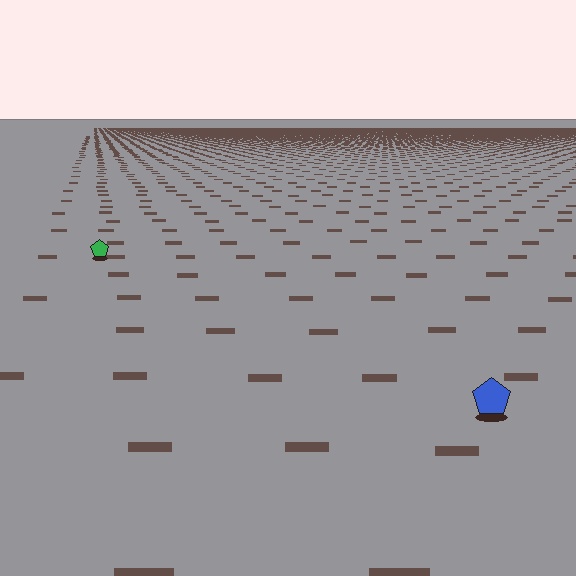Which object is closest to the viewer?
The blue pentagon is closest. The texture marks near it are larger and more spread out.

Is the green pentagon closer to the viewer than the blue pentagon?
No. The blue pentagon is closer — you can tell from the texture gradient: the ground texture is coarser near it.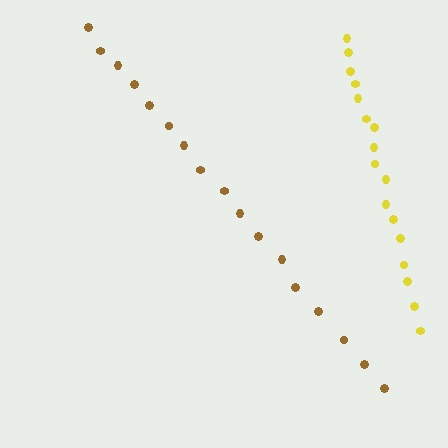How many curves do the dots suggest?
There are 2 distinct paths.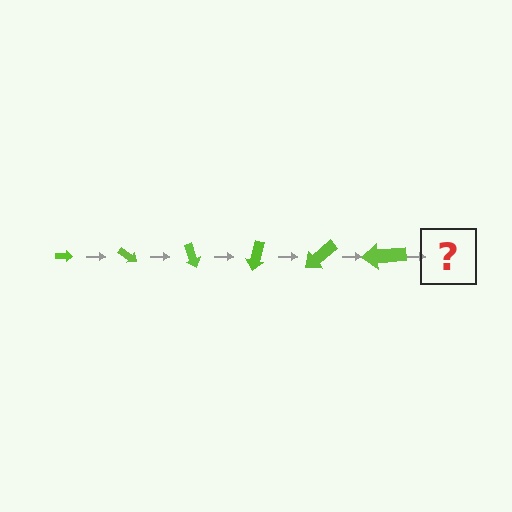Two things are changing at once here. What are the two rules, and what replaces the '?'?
The two rules are that the arrow grows larger each step and it rotates 35 degrees each step. The '?' should be an arrow, larger than the previous one and rotated 210 degrees from the start.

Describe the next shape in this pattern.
It should be an arrow, larger than the previous one and rotated 210 degrees from the start.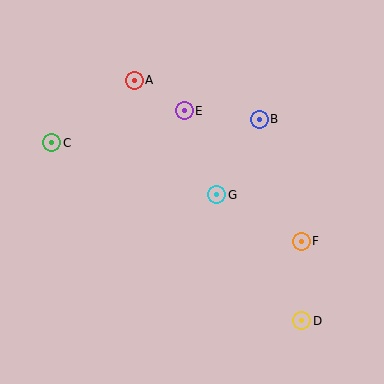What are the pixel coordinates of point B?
Point B is at (259, 119).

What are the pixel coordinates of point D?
Point D is at (302, 321).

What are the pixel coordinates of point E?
Point E is at (184, 111).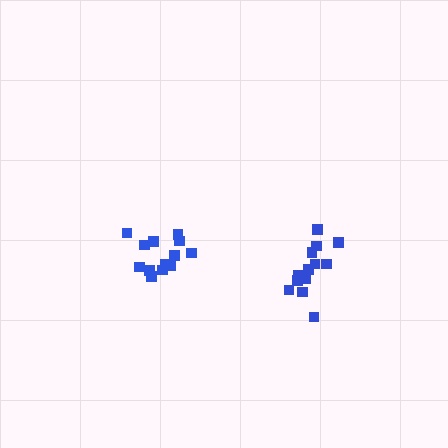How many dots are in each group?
Group 1: 14 dots, Group 2: 13 dots (27 total).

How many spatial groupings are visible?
There are 2 spatial groupings.